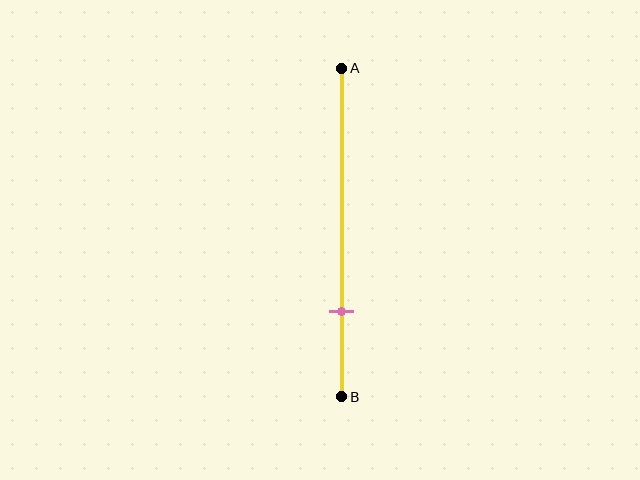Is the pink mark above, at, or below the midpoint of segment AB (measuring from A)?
The pink mark is below the midpoint of segment AB.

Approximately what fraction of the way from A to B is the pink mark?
The pink mark is approximately 75% of the way from A to B.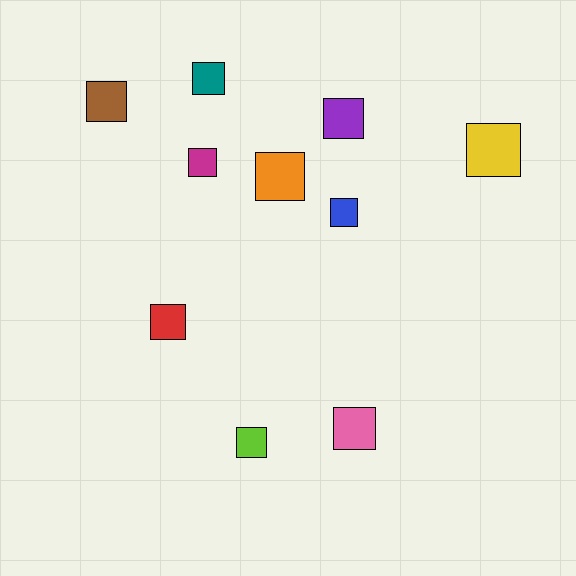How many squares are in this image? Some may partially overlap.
There are 10 squares.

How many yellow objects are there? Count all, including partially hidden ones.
There is 1 yellow object.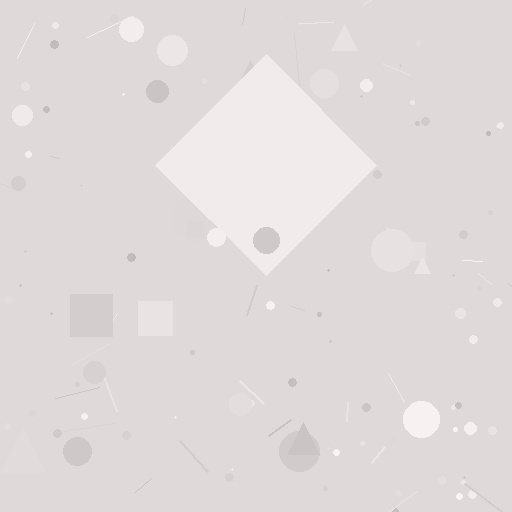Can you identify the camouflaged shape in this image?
The camouflaged shape is a diamond.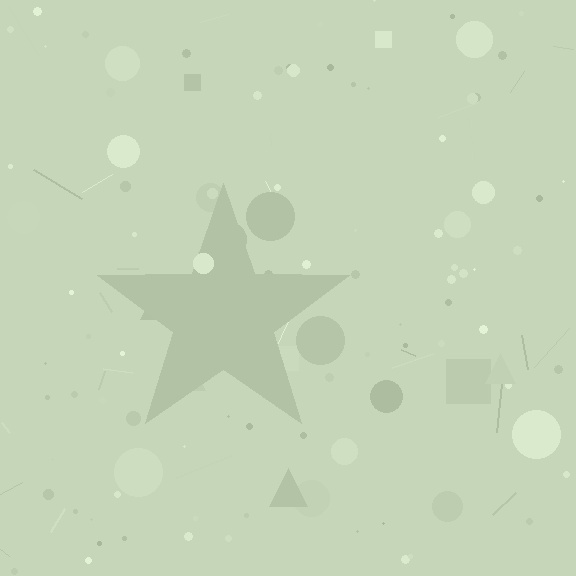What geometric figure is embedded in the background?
A star is embedded in the background.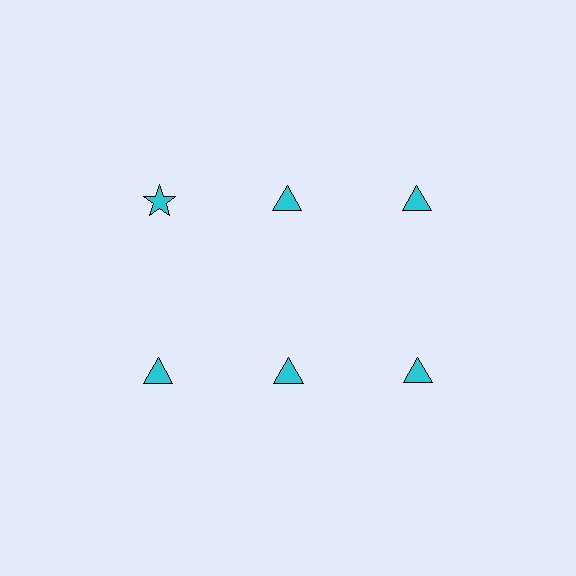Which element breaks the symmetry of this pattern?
The cyan star in the top row, leftmost column breaks the symmetry. All other shapes are cyan triangles.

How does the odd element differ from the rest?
It has a different shape: star instead of triangle.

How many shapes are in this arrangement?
There are 6 shapes arranged in a grid pattern.